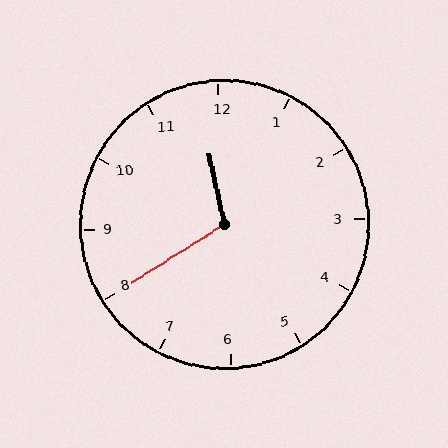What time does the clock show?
11:40.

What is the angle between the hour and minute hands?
Approximately 110 degrees.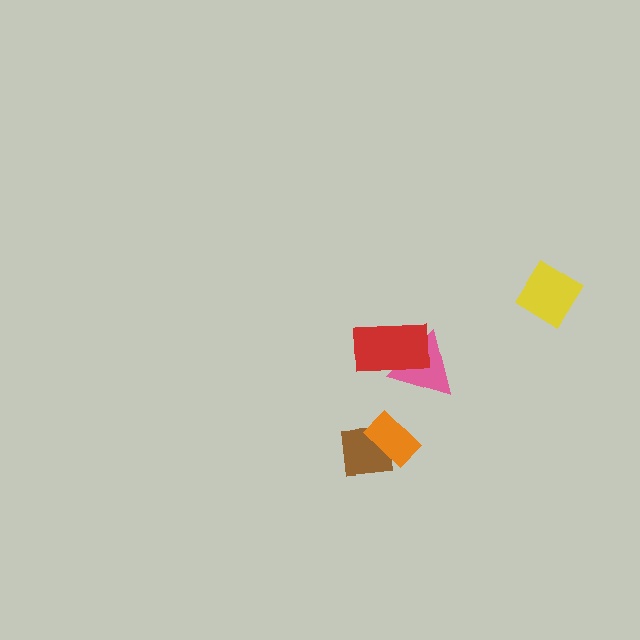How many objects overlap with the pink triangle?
1 object overlaps with the pink triangle.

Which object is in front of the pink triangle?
The red rectangle is in front of the pink triangle.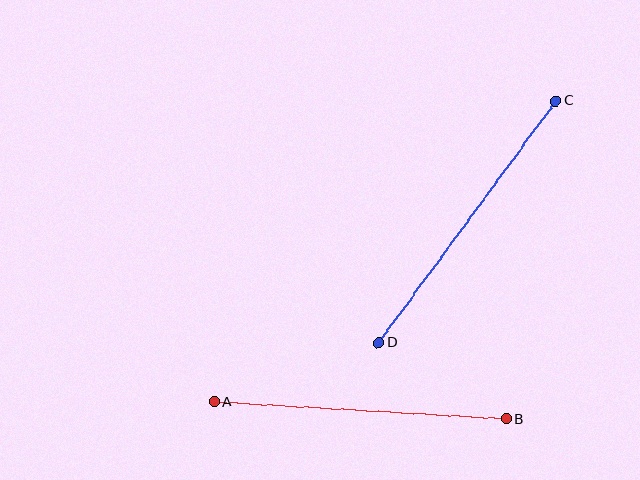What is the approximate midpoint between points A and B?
The midpoint is at approximately (360, 410) pixels.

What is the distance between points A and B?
The distance is approximately 292 pixels.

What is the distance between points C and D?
The distance is approximately 300 pixels.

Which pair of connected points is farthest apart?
Points C and D are farthest apart.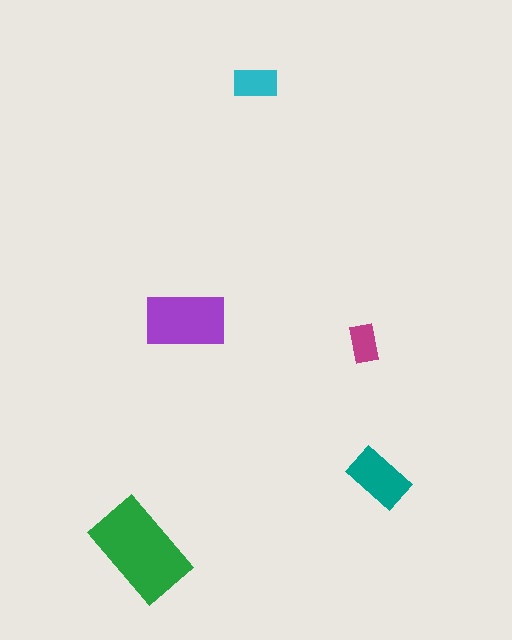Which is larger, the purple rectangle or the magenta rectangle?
The purple one.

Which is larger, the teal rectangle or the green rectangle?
The green one.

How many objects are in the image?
There are 5 objects in the image.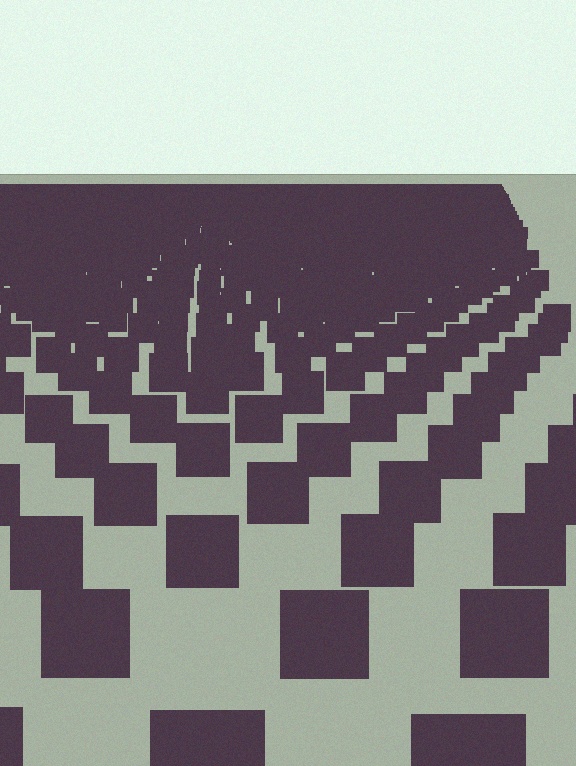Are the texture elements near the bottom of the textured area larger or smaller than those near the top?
Larger. Near the bottom, elements are closer to the viewer and appear at a bigger on-screen size.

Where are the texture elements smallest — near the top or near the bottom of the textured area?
Near the top.